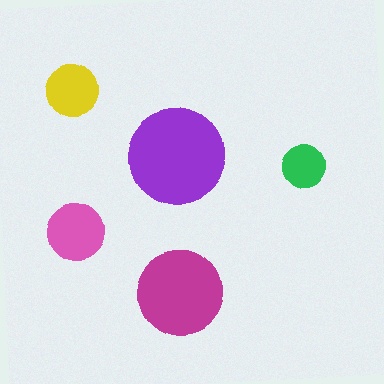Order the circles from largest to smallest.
the purple one, the magenta one, the pink one, the yellow one, the green one.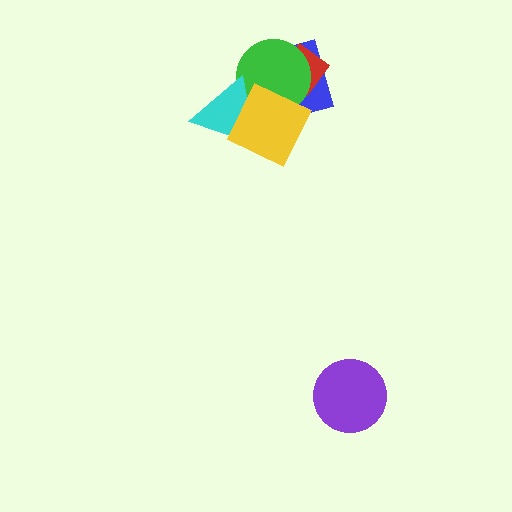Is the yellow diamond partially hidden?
No, no other shape covers it.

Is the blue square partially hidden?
Yes, it is partially covered by another shape.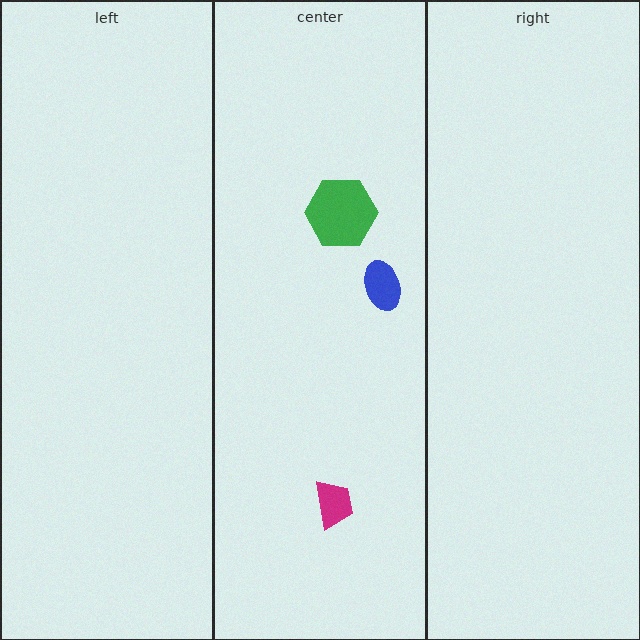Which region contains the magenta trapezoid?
The center region.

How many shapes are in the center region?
3.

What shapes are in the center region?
The green hexagon, the magenta trapezoid, the blue ellipse.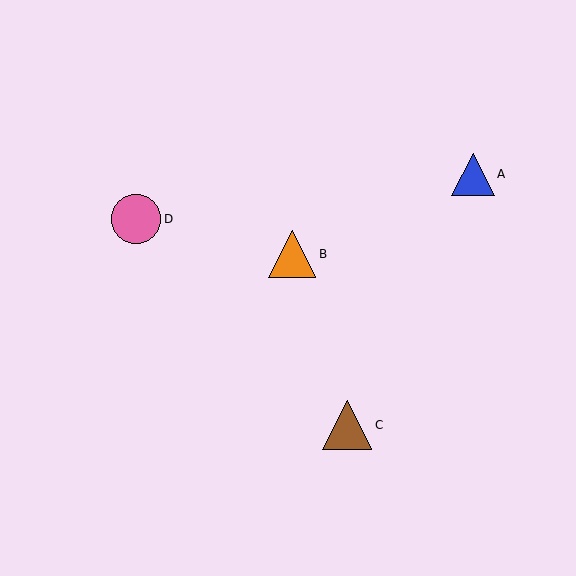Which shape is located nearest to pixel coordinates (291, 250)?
The orange triangle (labeled B) at (292, 254) is nearest to that location.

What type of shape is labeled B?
Shape B is an orange triangle.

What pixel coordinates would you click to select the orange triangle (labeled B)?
Click at (292, 254) to select the orange triangle B.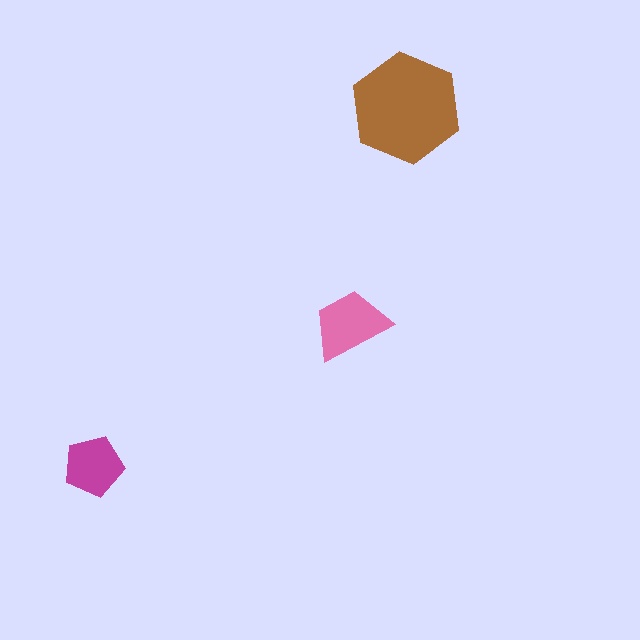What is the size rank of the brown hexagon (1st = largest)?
1st.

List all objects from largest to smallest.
The brown hexagon, the pink trapezoid, the magenta pentagon.